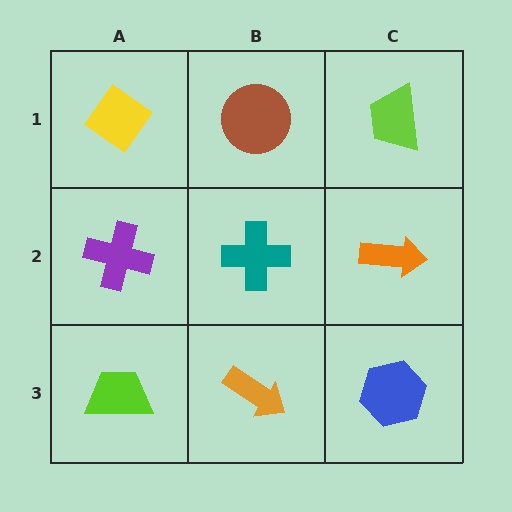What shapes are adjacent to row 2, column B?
A brown circle (row 1, column B), an orange arrow (row 3, column B), a purple cross (row 2, column A), an orange arrow (row 2, column C).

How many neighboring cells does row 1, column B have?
3.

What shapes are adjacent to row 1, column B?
A teal cross (row 2, column B), a yellow diamond (row 1, column A), a lime trapezoid (row 1, column C).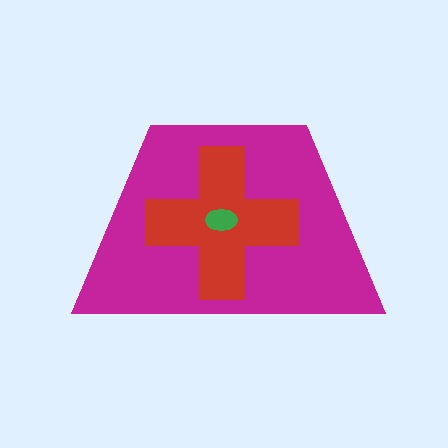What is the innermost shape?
The green ellipse.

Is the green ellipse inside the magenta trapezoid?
Yes.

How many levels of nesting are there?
3.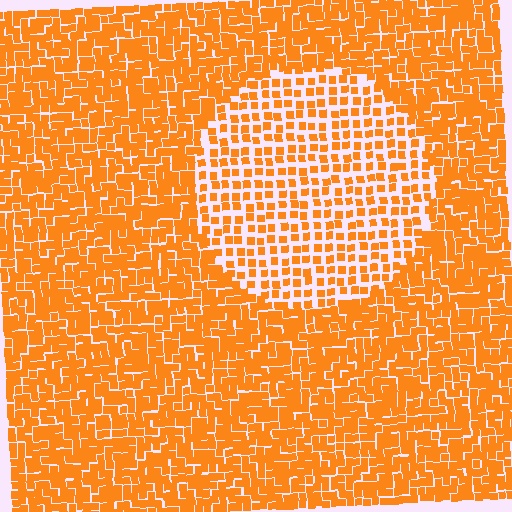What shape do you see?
I see a circle.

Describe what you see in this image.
The image contains small orange elements arranged at two different densities. A circle-shaped region is visible where the elements are less densely packed than the surrounding area.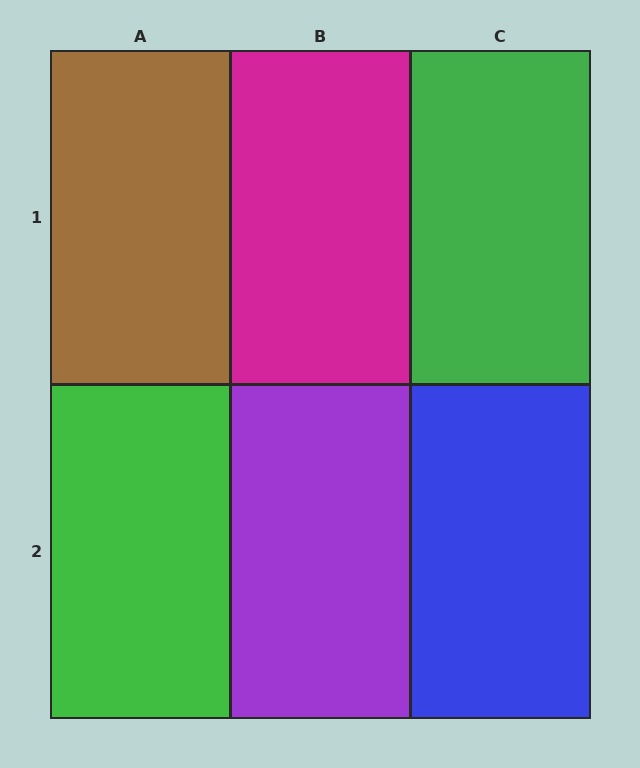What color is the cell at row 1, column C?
Green.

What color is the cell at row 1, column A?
Brown.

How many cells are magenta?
1 cell is magenta.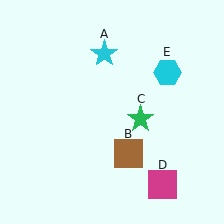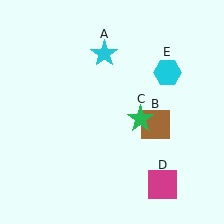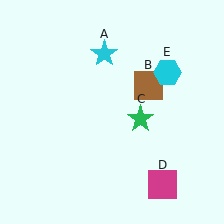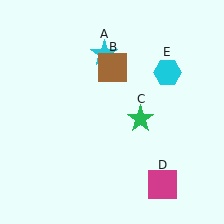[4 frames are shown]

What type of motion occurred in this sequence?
The brown square (object B) rotated counterclockwise around the center of the scene.